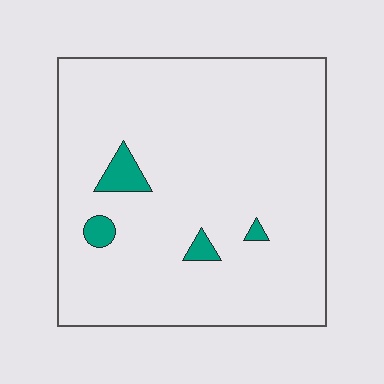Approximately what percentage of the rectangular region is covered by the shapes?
Approximately 5%.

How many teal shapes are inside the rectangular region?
4.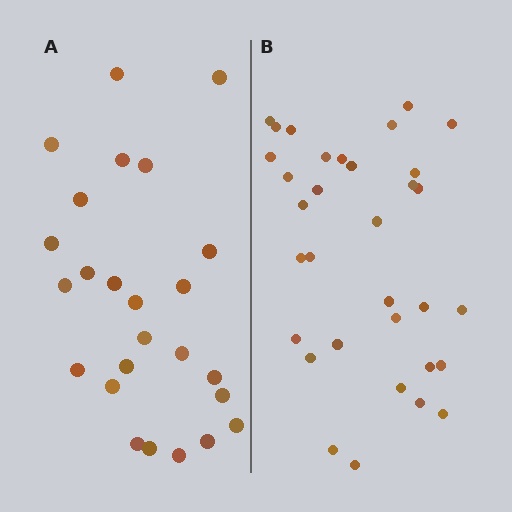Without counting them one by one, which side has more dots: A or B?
Region B (the right region) has more dots.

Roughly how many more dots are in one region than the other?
Region B has roughly 8 or so more dots than region A.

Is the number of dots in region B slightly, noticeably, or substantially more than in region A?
Region B has noticeably more, but not dramatically so. The ratio is roughly 1.3 to 1.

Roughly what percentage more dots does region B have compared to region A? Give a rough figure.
About 30% more.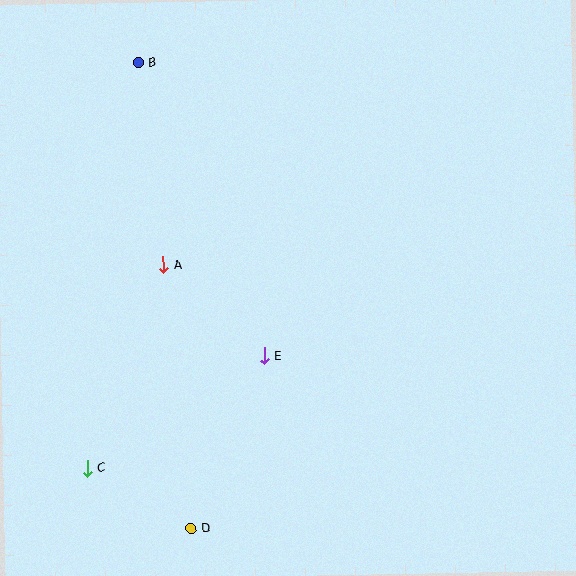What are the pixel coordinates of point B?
Point B is at (138, 63).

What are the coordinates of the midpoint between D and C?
The midpoint between D and C is at (139, 498).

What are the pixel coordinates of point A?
Point A is at (163, 265).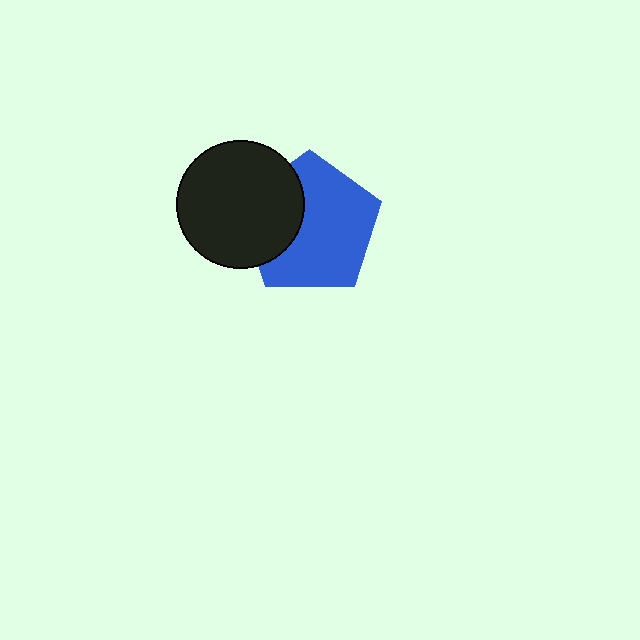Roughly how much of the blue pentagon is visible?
Most of it is visible (roughly 69%).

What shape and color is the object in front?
The object in front is a black circle.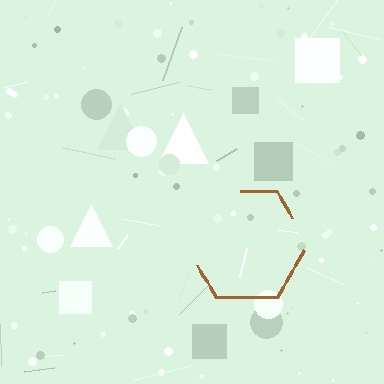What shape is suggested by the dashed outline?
The dashed outline suggests a hexagon.